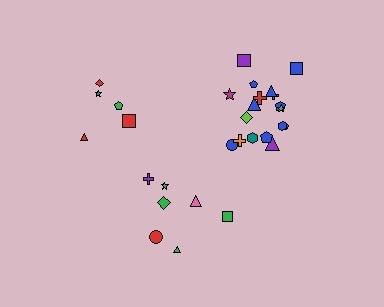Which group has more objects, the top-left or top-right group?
The top-right group.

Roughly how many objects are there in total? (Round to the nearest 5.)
Roughly 30 objects in total.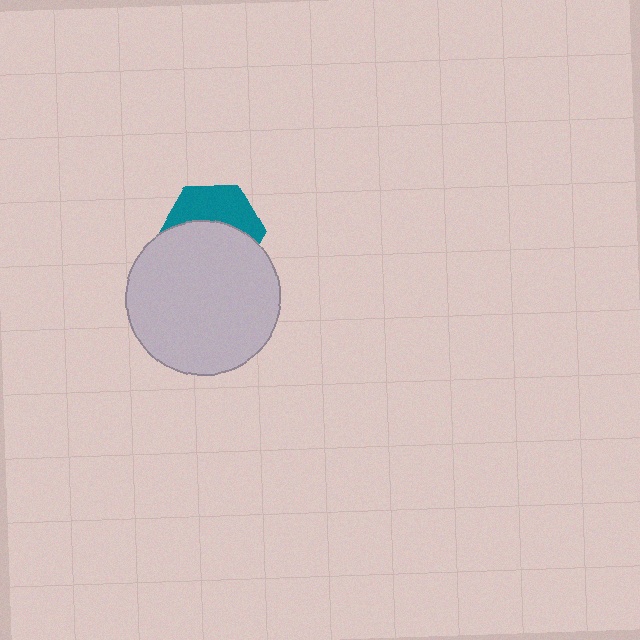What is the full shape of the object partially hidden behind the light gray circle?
The partially hidden object is a teal hexagon.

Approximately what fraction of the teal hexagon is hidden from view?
Roughly 58% of the teal hexagon is hidden behind the light gray circle.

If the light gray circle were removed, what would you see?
You would see the complete teal hexagon.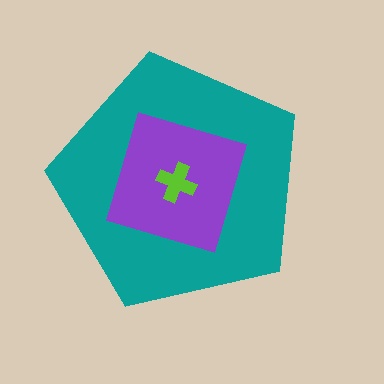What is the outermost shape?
The teal pentagon.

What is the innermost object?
The lime cross.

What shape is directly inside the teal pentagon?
The purple diamond.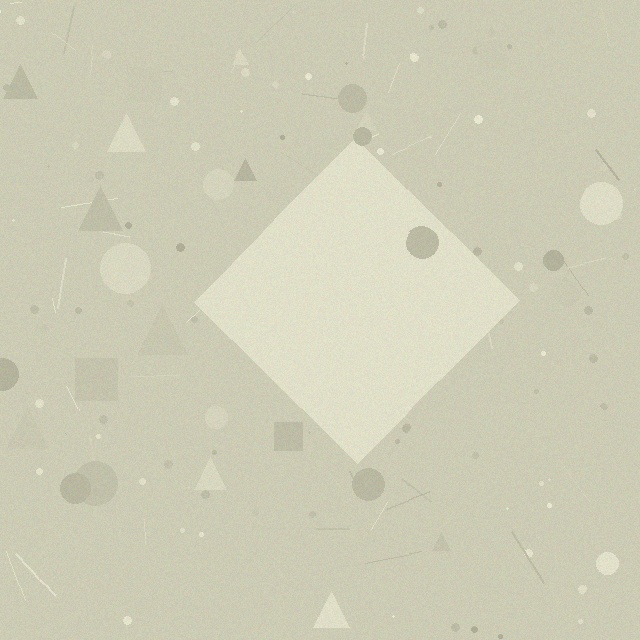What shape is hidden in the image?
A diamond is hidden in the image.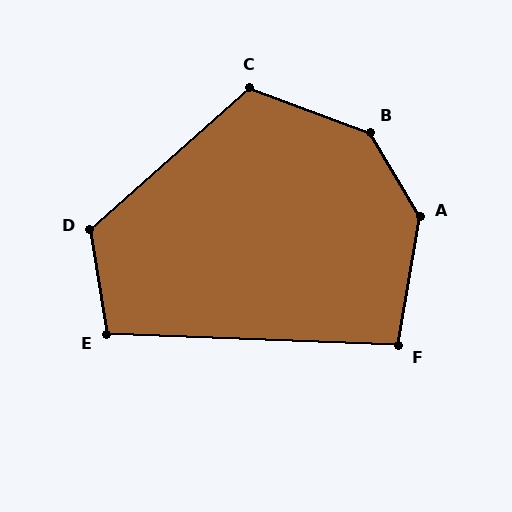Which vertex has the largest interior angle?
B, at approximately 141 degrees.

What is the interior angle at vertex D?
Approximately 122 degrees (obtuse).